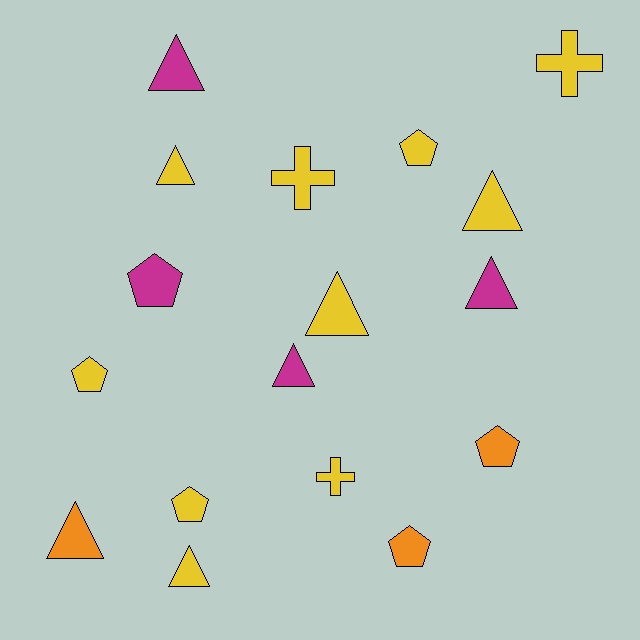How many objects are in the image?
There are 17 objects.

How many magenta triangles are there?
There are 3 magenta triangles.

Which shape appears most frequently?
Triangle, with 8 objects.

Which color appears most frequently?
Yellow, with 10 objects.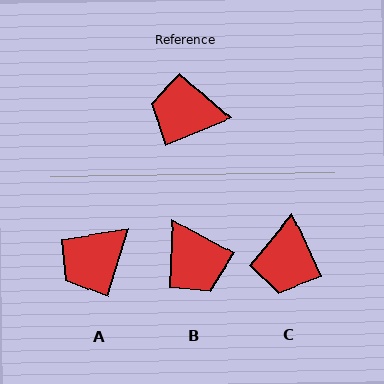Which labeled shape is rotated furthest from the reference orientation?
B, about 130 degrees away.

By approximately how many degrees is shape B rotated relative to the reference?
Approximately 130 degrees counter-clockwise.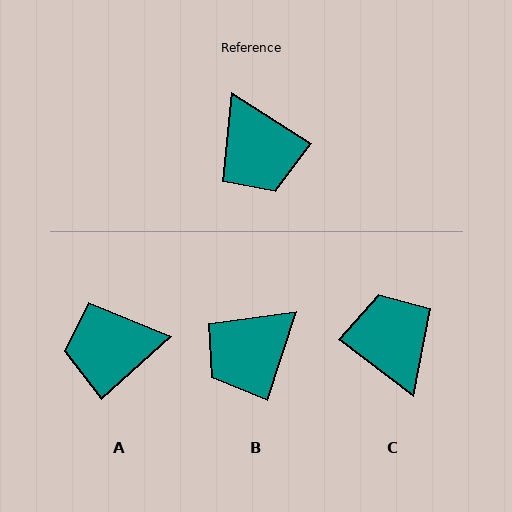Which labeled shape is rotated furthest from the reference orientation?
C, about 175 degrees away.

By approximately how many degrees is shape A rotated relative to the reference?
Approximately 106 degrees clockwise.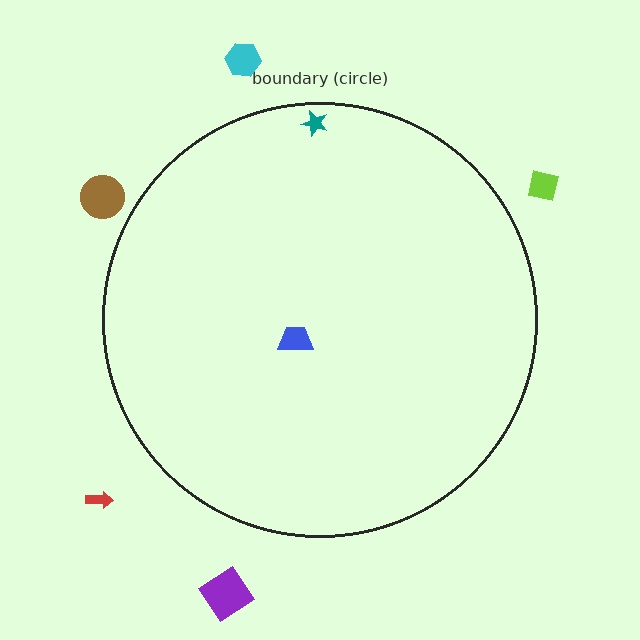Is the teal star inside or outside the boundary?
Inside.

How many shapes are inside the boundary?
2 inside, 5 outside.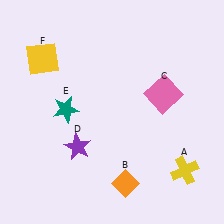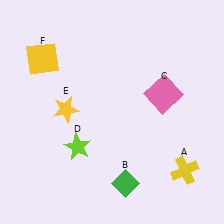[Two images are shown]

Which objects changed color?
B changed from orange to green. D changed from purple to lime. E changed from teal to yellow.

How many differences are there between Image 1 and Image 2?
There are 3 differences between the two images.